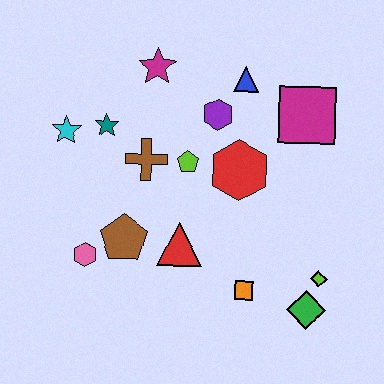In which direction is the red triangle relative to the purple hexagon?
The red triangle is below the purple hexagon.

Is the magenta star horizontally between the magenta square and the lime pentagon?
No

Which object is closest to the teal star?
The cyan star is closest to the teal star.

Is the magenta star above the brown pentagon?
Yes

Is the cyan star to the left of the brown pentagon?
Yes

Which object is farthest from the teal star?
The green diamond is farthest from the teal star.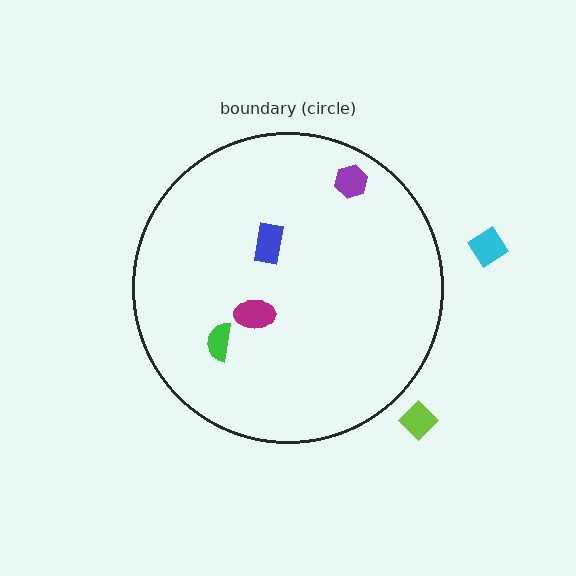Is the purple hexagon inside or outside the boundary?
Inside.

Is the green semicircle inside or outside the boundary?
Inside.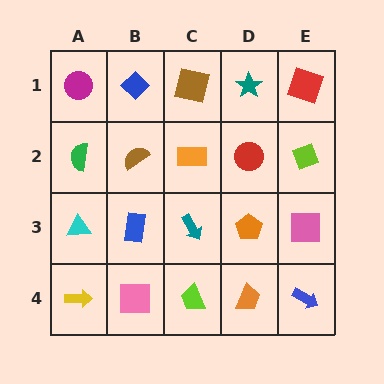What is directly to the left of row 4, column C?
A pink square.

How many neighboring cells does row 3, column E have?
3.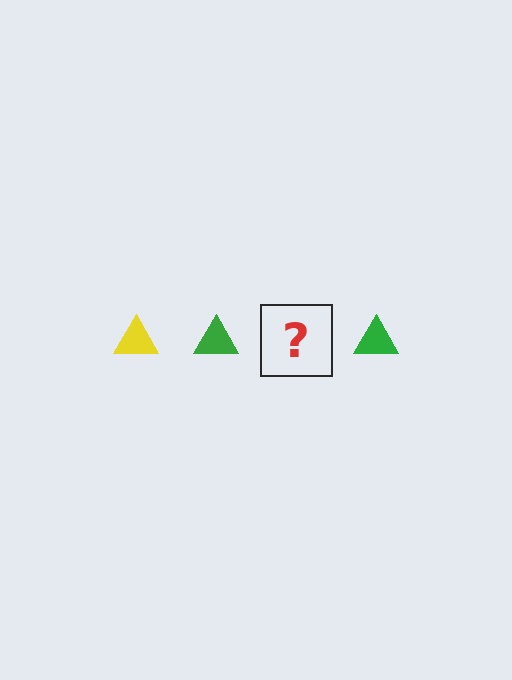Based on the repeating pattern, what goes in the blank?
The blank should be a yellow triangle.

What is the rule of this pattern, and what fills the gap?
The rule is that the pattern cycles through yellow, green triangles. The gap should be filled with a yellow triangle.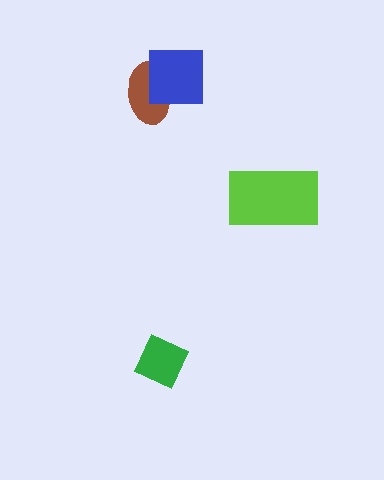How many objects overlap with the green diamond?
0 objects overlap with the green diamond.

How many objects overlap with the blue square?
1 object overlaps with the blue square.